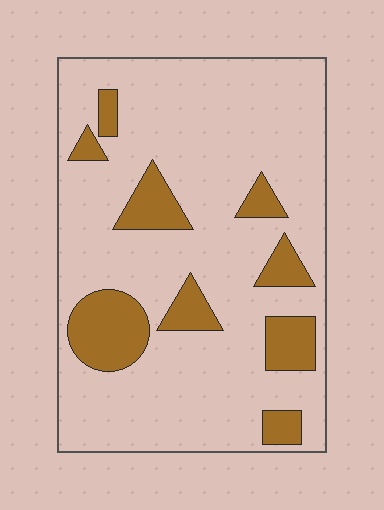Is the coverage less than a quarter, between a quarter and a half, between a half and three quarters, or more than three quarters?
Less than a quarter.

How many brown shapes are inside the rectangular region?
9.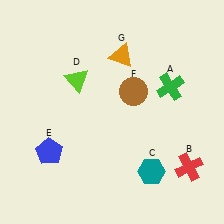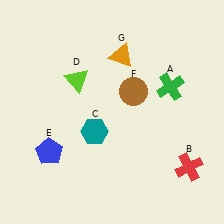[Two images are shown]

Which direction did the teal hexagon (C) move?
The teal hexagon (C) moved left.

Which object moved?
The teal hexagon (C) moved left.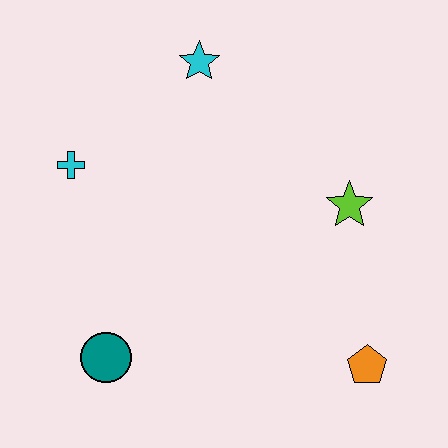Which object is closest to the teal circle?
The cyan cross is closest to the teal circle.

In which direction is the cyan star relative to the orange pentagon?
The cyan star is above the orange pentagon.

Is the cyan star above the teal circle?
Yes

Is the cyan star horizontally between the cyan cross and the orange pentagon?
Yes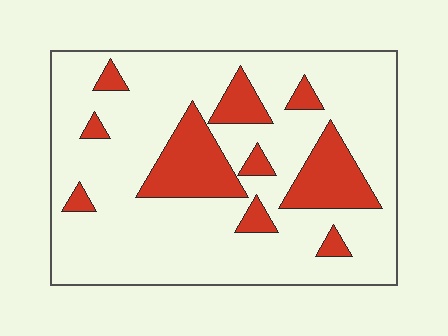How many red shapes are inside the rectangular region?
10.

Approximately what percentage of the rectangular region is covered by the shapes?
Approximately 20%.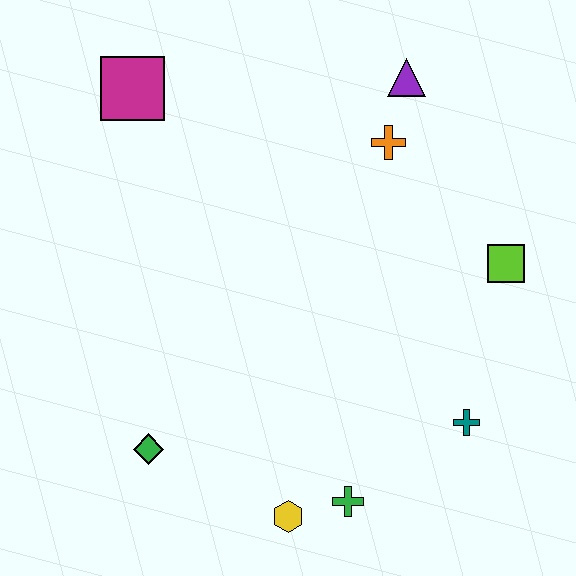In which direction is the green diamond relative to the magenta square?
The green diamond is below the magenta square.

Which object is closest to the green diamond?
The yellow hexagon is closest to the green diamond.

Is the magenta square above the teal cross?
Yes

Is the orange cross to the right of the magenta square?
Yes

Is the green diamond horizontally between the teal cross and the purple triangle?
No